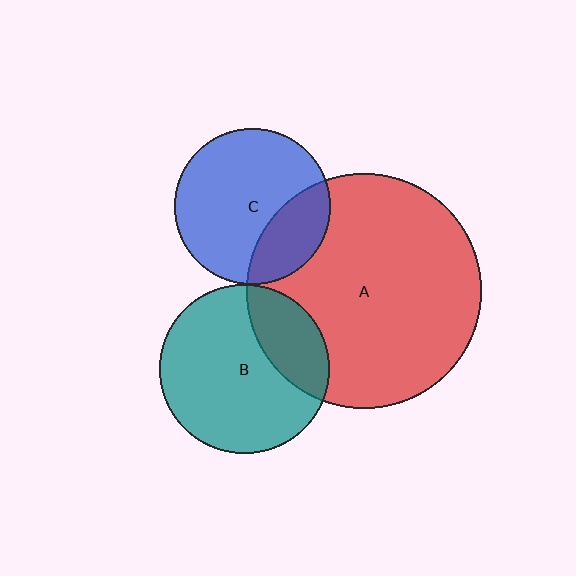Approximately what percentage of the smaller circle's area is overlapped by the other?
Approximately 5%.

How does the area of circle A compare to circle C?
Approximately 2.3 times.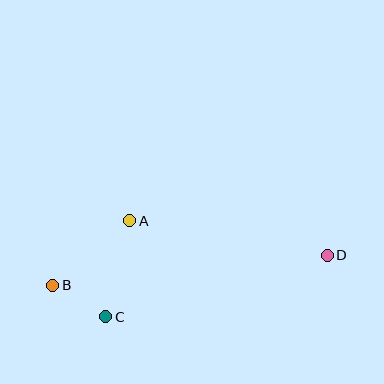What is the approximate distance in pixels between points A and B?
The distance between A and B is approximately 100 pixels.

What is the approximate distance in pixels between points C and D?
The distance between C and D is approximately 230 pixels.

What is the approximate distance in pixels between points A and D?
The distance between A and D is approximately 200 pixels.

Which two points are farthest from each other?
Points B and D are farthest from each other.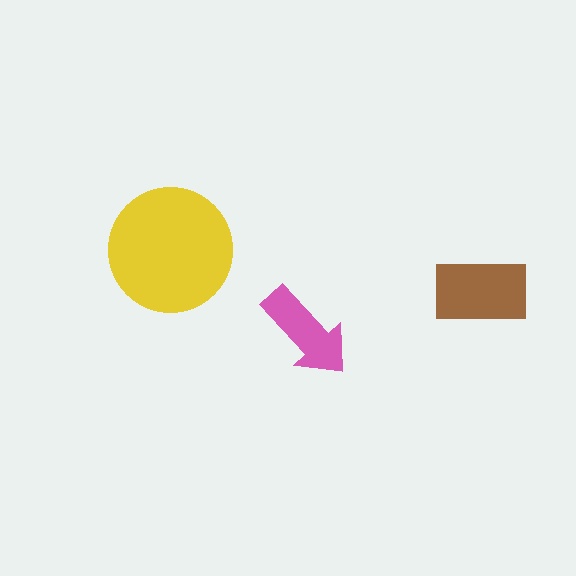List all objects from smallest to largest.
The pink arrow, the brown rectangle, the yellow circle.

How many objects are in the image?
There are 3 objects in the image.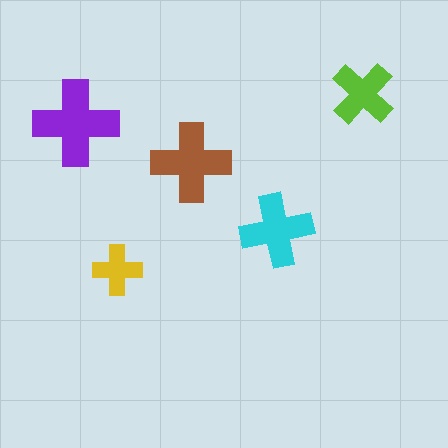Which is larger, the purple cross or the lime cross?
The purple one.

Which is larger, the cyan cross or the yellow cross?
The cyan one.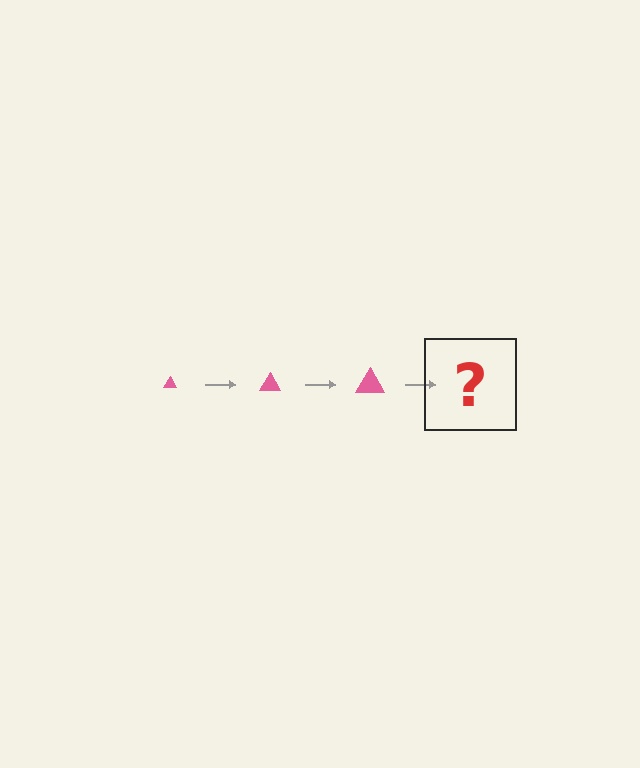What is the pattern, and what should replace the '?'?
The pattern is that the triangle gets progressively larger each step. The '?' should be a pink triangle, larger than the previous one.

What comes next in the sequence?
The next element should be a pink triangle, larger than the previous one.